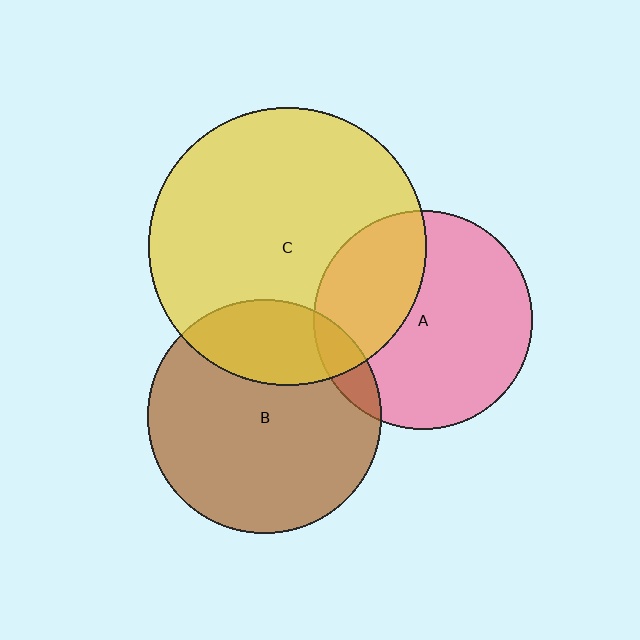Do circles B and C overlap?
Yes.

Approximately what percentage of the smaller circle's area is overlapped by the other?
Approximately 25%.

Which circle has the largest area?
Circle C (yellow).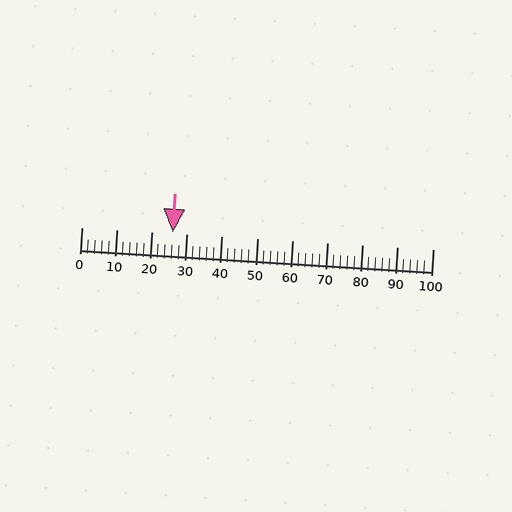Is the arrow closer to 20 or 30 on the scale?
The arrow is closer to 30.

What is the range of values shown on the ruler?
The ruler shows values from 0 to 100.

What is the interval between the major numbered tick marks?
The major tick marks are spaced 10 units apart.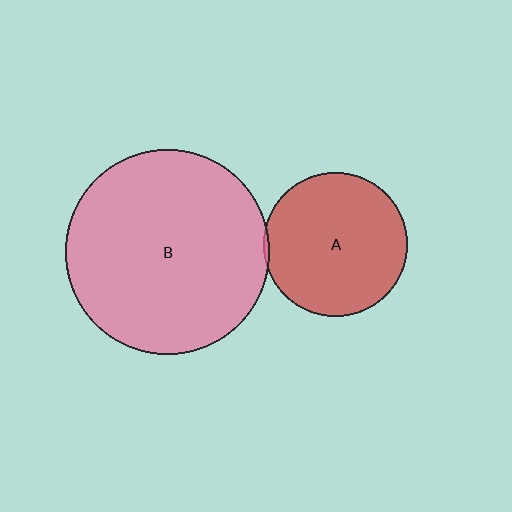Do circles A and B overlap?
Yes.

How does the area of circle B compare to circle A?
Approximately 2.0 times.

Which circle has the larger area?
Circle B (pink).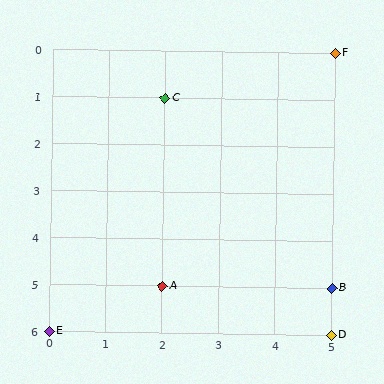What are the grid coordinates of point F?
Point F is at grid coordinates (5, 0).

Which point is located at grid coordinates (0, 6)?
Point E is at (0, 6).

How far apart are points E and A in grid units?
Points E and A are 2 columns and 1 row apart (about 2.2 grid units diagonally).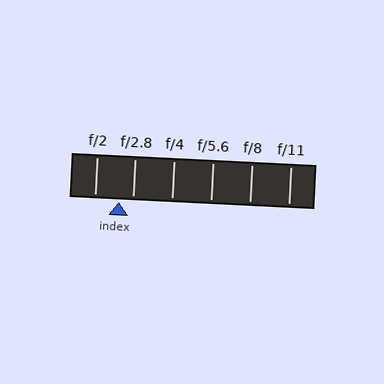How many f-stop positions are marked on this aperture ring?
There are 6 f-stop positions marked.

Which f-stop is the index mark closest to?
The index mark is closest to f/2.8.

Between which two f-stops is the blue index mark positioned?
The index mark is between f/2 and f/2.8.